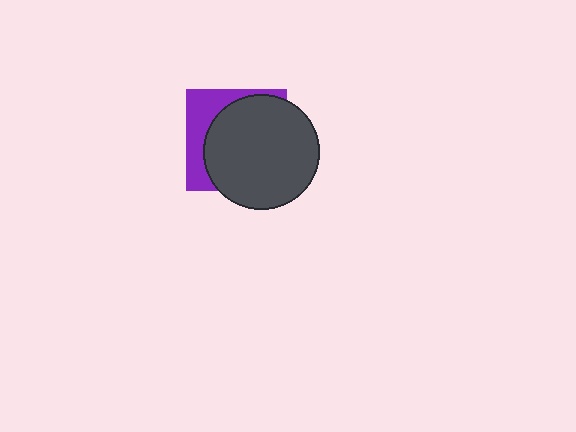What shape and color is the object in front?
The object in front is a dark gray circle.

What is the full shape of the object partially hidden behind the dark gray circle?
The partially hidden object is a purple square.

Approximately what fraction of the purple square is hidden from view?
Roughly 70% of the purple square is hidden behind the dark gray circle.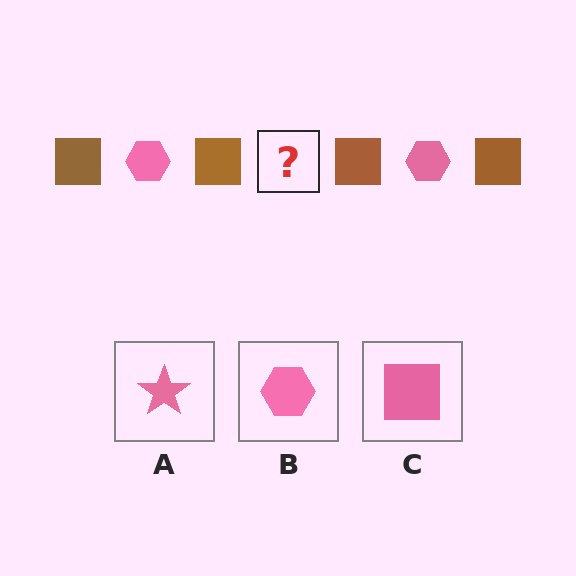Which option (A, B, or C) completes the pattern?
B.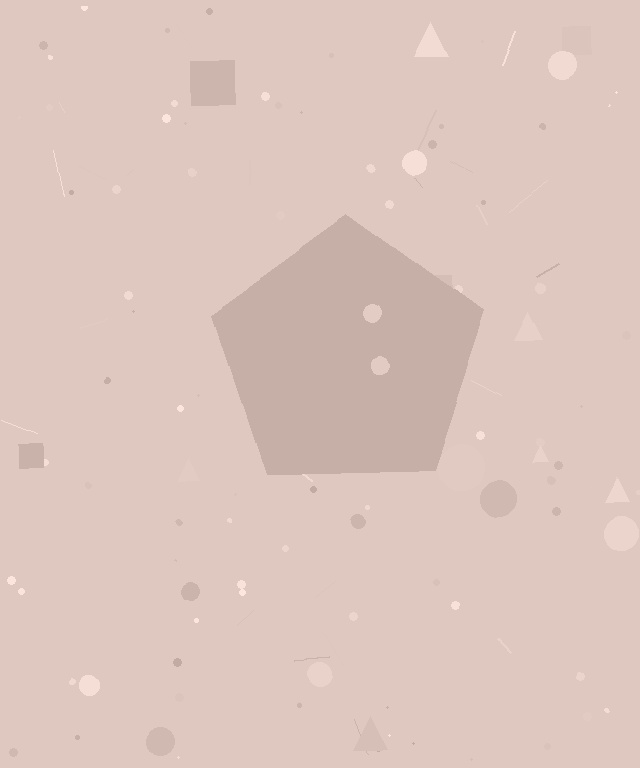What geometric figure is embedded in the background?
A pentagon is embedded in the background.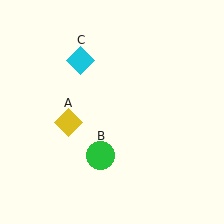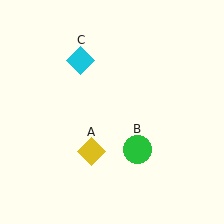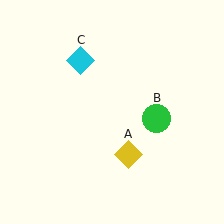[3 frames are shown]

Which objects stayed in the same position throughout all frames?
Cyan diamond (object C) remained stationary.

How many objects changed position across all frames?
2 objects changed position: yellow diamond (object A), green circle (object B).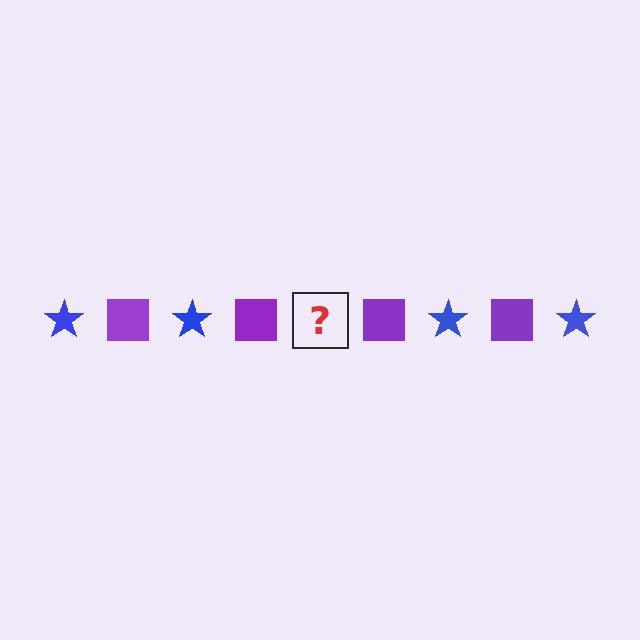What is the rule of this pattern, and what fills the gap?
The rule is that the pattern alternates between blue star and purple square. The gap should be filled with a blue star.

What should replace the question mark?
The question mark should be replaced with a blue star.